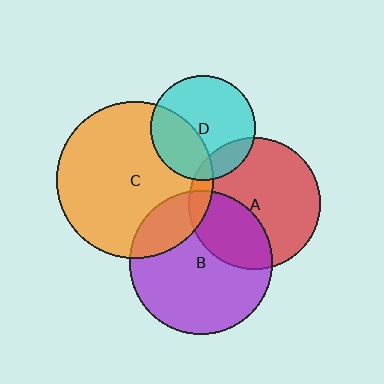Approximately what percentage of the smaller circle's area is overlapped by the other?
Approximately 10%.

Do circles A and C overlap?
Yes.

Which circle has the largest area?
Circle C (orange).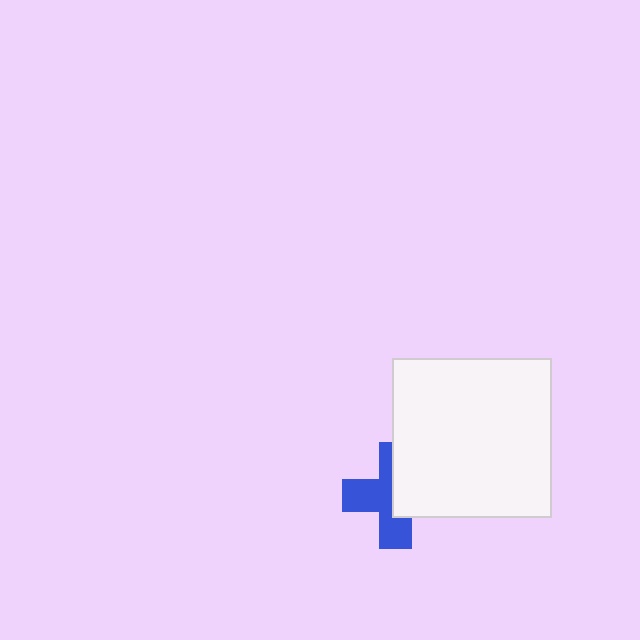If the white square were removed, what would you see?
You would see the complete blue cross.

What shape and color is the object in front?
The object in front is a white square.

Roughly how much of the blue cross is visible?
About half of it is visible (roughly 54%).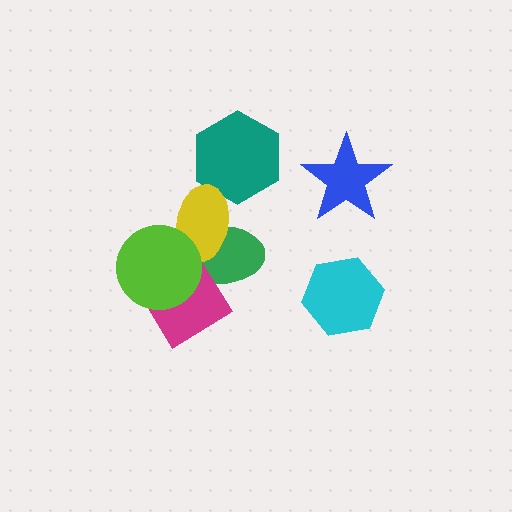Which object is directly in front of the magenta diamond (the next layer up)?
The yellow ellipse is directly in front of the magenta diamond.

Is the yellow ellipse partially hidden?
Yes, it is partially covered by another shape.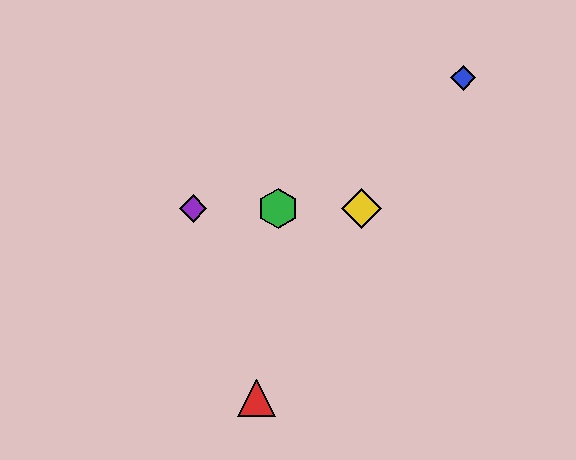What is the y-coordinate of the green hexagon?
The green hexagon is at y≈208.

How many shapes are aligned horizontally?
3 shapes (the green hexagon, the yellow diamond, the purple diamond) are aligned horizontally.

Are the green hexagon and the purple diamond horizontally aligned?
Yes, both are at y≈208.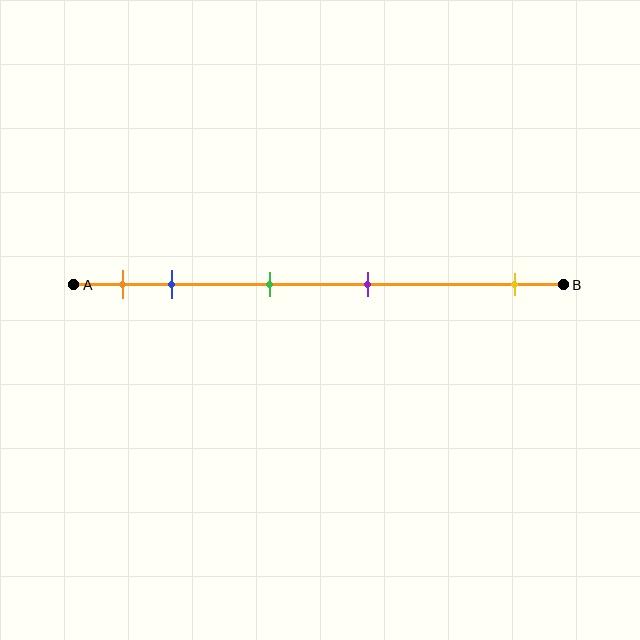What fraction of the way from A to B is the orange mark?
The orange mark is approximately 10% (0.1) of the way from A to B.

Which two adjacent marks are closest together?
The orange and blue marks are the closest adjacent pair.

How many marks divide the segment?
There are 5 marks dividing the segment.